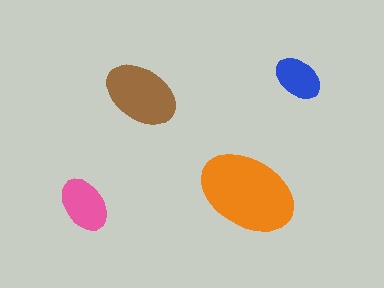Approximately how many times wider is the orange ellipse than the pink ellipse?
About 2 times wider.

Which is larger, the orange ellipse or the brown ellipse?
The orange one.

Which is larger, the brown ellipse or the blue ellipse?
The brown one.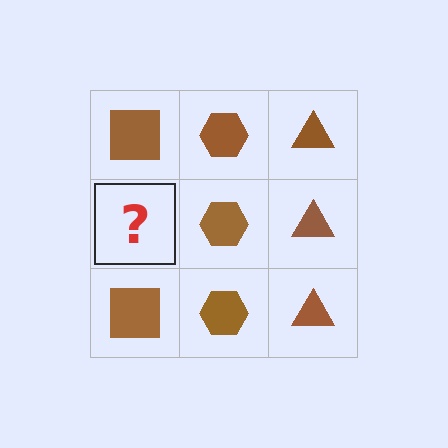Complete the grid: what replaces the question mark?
The question mark should be replaced with a brown square.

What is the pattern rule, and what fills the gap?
The rule is that each column has a consistent shape. The gap should be filled with a brown square.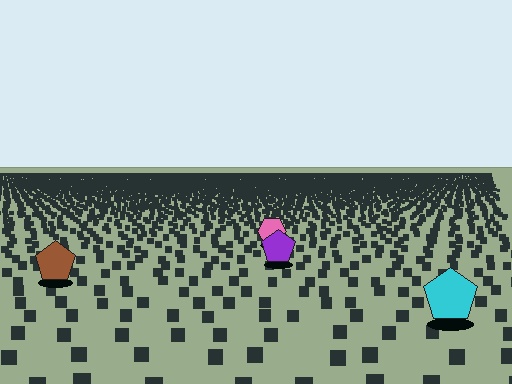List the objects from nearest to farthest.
From nearest to farthest: the cyan pentagon, the brown pentagon, the purple pentagon, the pink hexagon.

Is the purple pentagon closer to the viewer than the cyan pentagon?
No. The cyan pentagon is closer — you can tell from the texture gradient: the ground texture is coarser near it.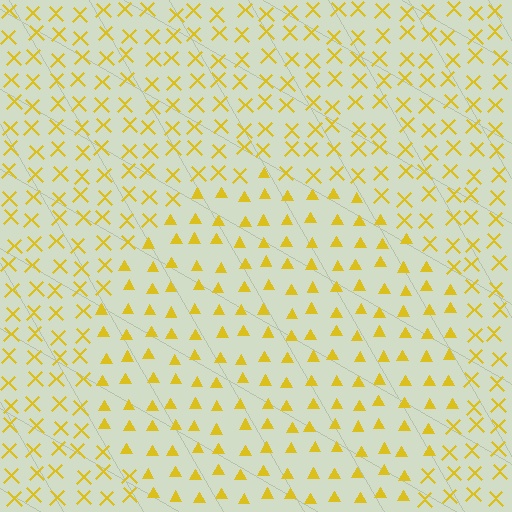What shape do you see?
I see a circle.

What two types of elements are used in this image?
The image uses triangles inside the circle region and X marks outside it.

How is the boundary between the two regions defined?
The boundary is defined by a change in element shape: triangles inside vs. X marks outside. All elements share the same color and spacing.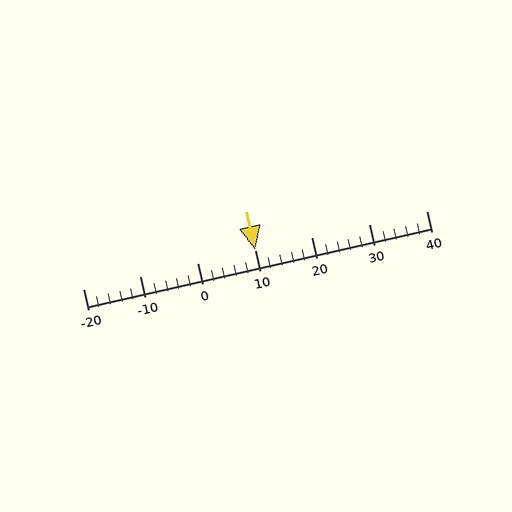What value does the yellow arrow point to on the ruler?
The yellow arrow points to approximately 10.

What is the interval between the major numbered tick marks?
The major tick marks are spaced 10 units apart.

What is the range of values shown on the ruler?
The ruler shows values from -20 to 40.